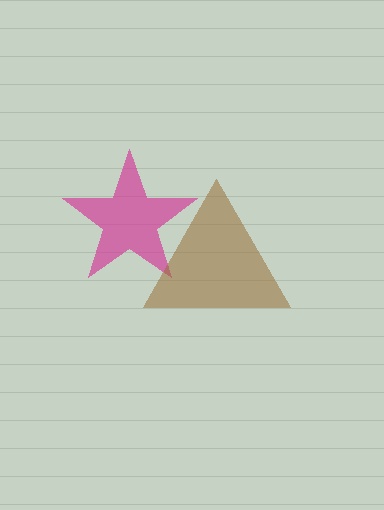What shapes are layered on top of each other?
The layered shapes are: a magenta star, a brown triangle.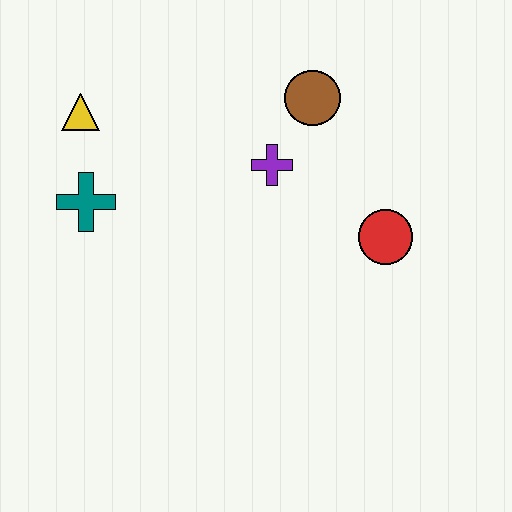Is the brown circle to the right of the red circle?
No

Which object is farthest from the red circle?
The yellow triangle is farthest from the red circle.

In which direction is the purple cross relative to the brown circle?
The purple cross is below the brown circle.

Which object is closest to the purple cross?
The brown circle is closest to the purple cross.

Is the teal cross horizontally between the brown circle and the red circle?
No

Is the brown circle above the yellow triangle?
Yes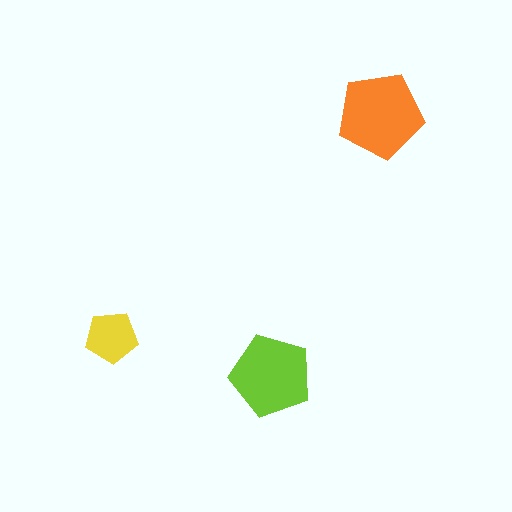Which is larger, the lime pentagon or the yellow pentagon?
The lime one.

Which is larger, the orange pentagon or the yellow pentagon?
The orange one.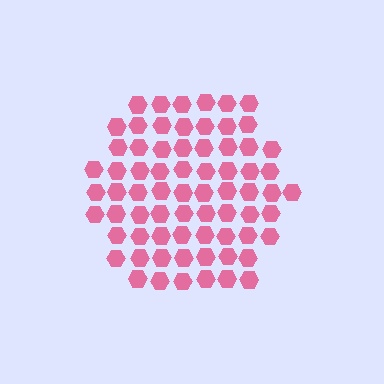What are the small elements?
The small elements are hexagons.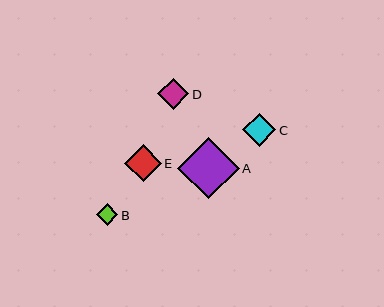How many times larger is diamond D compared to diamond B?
Diamond D is approximately 1.4 times the size of diamond B.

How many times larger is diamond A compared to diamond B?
Diamond A is approximately 2.8 times the size of diamond B.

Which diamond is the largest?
Diamond A is the largest with a size of approximately 62 pixels.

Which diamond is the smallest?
Diamond B is the smallest with a size of approximately 22 pixels.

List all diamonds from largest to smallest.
From largest to smallest: A, E, C, D, B.